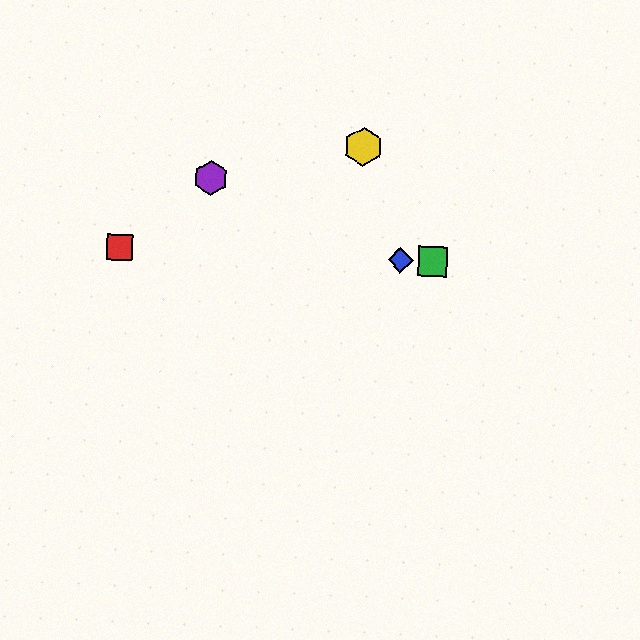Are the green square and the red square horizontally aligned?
Yes, both are at y≈261.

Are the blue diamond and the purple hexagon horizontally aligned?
No, the blue diamond is at y≈260 and the purple hexagon is at y≈178.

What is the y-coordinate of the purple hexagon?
The purple hexagon is at y≈178.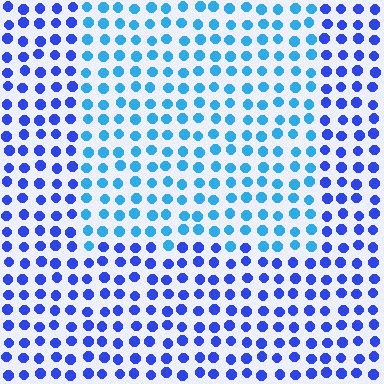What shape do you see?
I see a rectangle.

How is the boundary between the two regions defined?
The boundary is defined purely by a slight shift in hue (about 34 degrees). Spacing, size, and orientation are identical on both sides.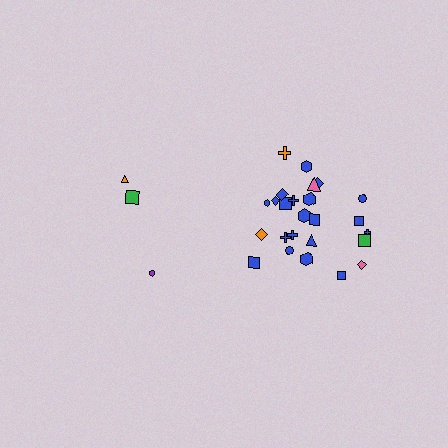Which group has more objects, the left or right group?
The right group.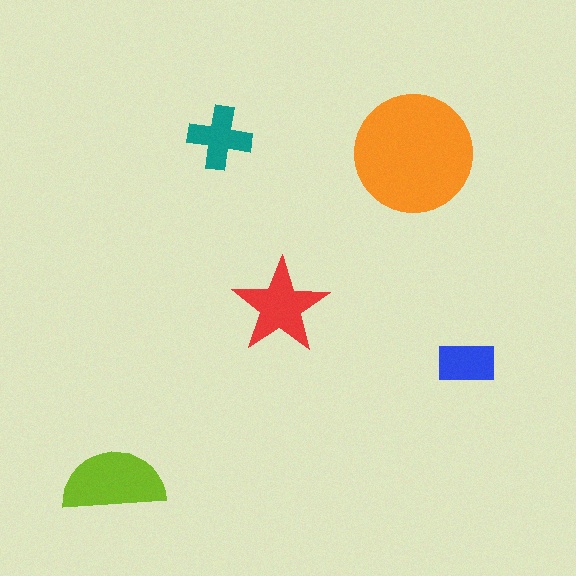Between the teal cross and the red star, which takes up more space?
The red star.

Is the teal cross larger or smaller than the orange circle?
Smaller.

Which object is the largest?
The orange circle.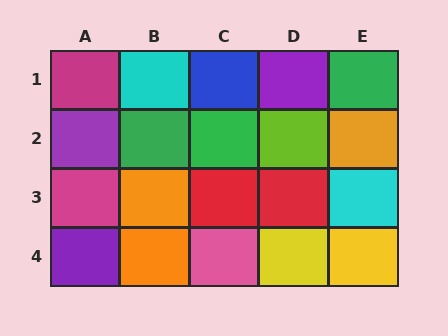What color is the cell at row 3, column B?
Orange.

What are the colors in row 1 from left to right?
Magenta, cyan, blue, purple, green.